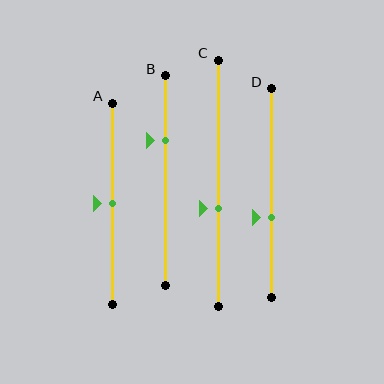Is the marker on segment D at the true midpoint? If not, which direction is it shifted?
No, the marker on segment D is shifted downward by about 12% of the segment length.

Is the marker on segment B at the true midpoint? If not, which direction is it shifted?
No, the marker on segment B is shifted upward by about 19% of the segment length.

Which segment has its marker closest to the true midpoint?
Segment A has its marker closest to the true midpoint.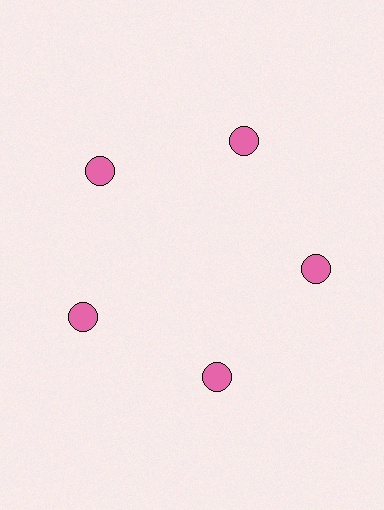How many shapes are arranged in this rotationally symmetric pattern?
There are 5 shapes, arranged in 5 groups of 1.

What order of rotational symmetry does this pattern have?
This pattern has 5-fold rotational symmetry.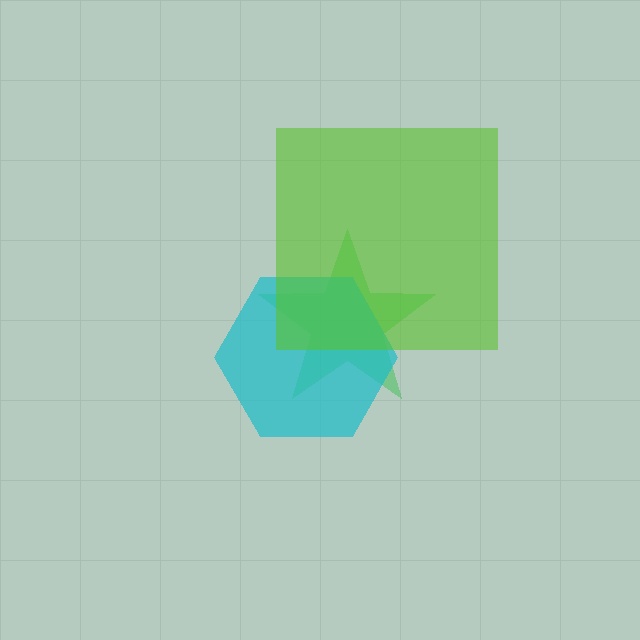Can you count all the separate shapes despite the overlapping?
Yes, there are 3 separate shapes.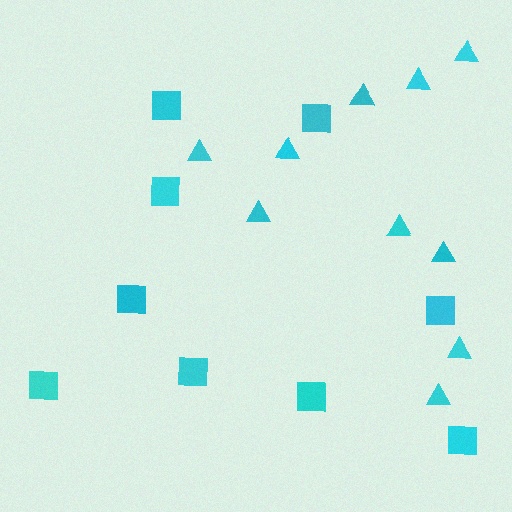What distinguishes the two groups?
There are 2 groups: one group of squares (9) and one group of triangles (10).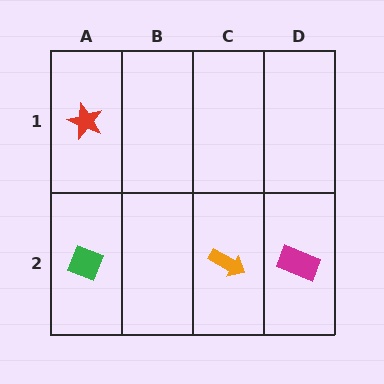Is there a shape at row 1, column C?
No, that cell is empty.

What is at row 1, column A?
A red star.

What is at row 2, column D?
A magenta rectangle.